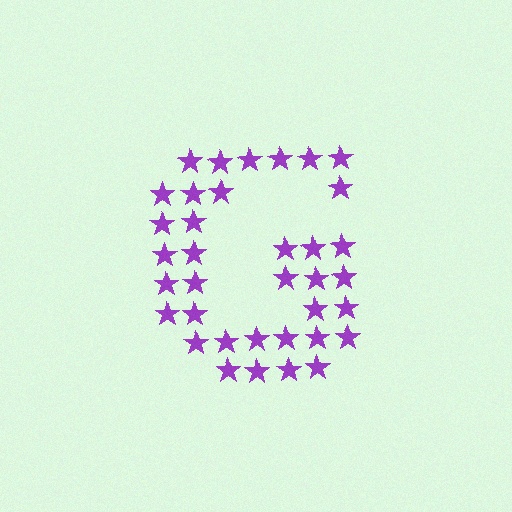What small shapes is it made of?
It is made of small stars.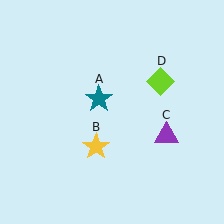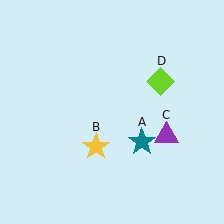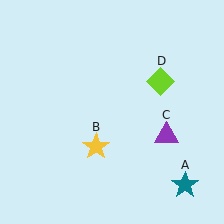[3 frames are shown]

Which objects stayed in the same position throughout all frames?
Yellow star (object B) and purple triangle (object C) and lime diamond (object D) remained stationary.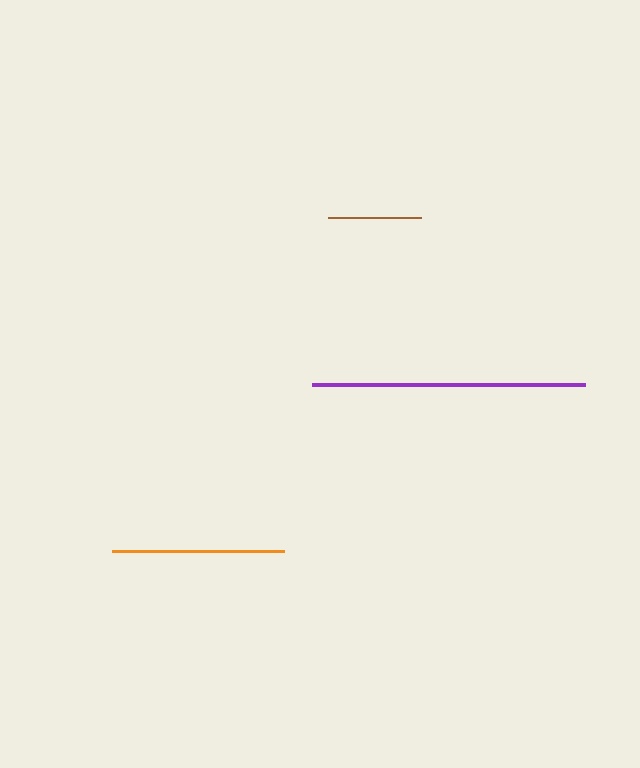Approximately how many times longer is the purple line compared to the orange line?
The purple line is approximately 1.6 times the length of the orange line.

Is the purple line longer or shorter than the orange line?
The purple line is longer than the orange line.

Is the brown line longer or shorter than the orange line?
The orange line is longer than the brown line.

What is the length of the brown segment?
The brown segment is approximately 93 pixels long.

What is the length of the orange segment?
The orange segment is approximately 172 pixels long.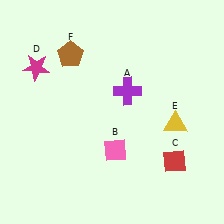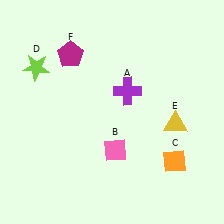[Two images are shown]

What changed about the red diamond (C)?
In Image 1, C is red. In Image 2, it changed to orange.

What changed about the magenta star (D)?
In Image 1, D is magenta. In Image 2, it changed to lime.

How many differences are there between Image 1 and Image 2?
There are 3 differences between the two images.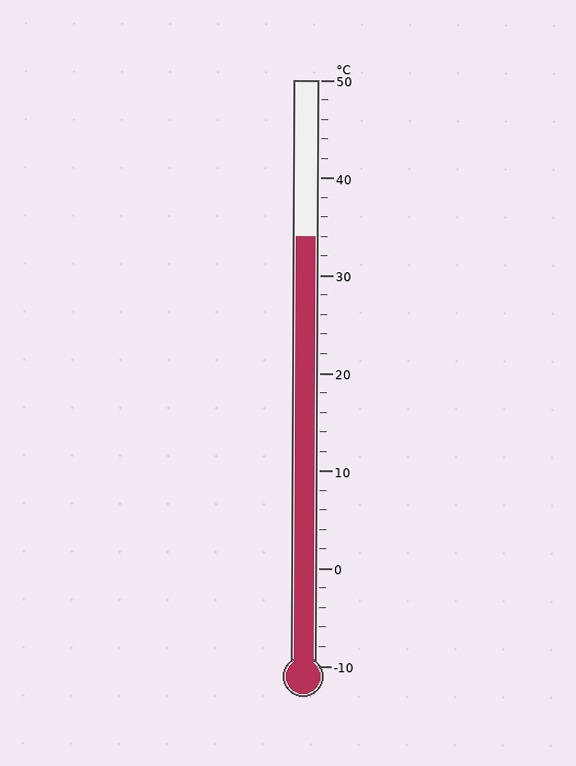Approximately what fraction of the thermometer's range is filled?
The thermometer is filled to approximately 75% of its range.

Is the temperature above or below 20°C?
The temperature is above 20°C.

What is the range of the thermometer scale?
The thermometer scale ranges from -10°C to 50°C.